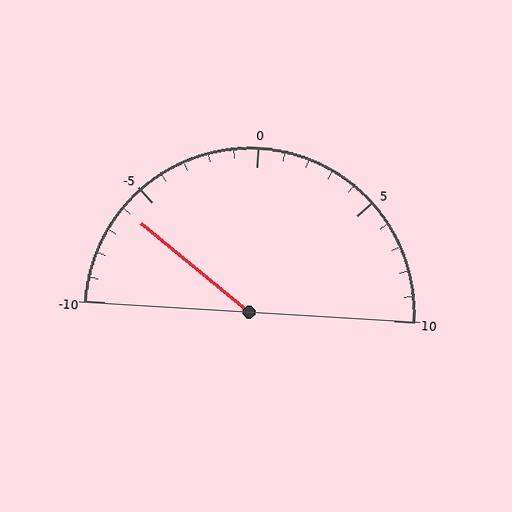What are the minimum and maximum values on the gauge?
The gauge ranges from -10 to 10.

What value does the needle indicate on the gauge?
The needle indicates approximately -6.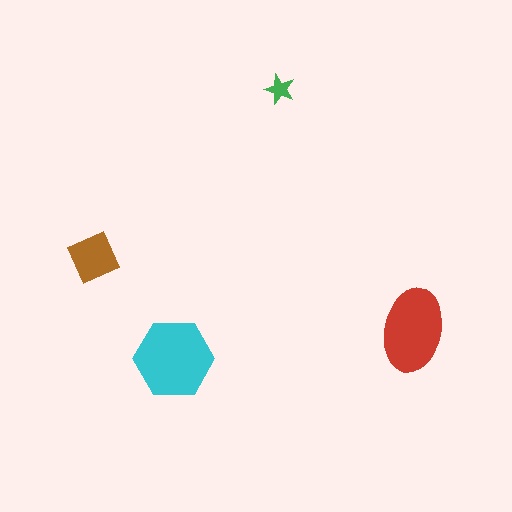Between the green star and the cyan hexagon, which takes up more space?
The cyan hexagon.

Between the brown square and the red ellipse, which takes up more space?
The red ellipse.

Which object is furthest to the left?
The brown square is leftmost.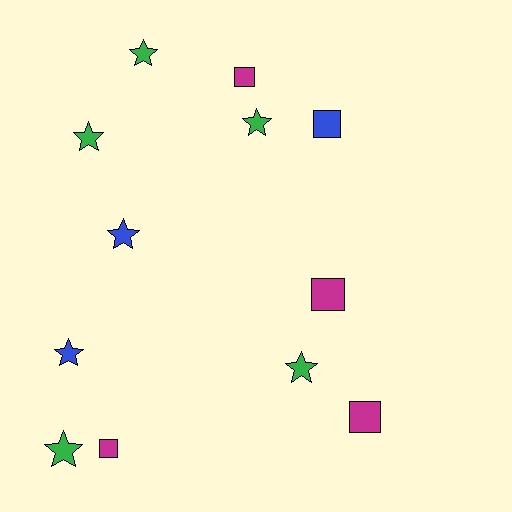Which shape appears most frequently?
Star, with 7 objects.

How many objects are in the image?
There are 12 objects.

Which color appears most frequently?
Green, with 5 objects.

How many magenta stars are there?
There are no magenta stars.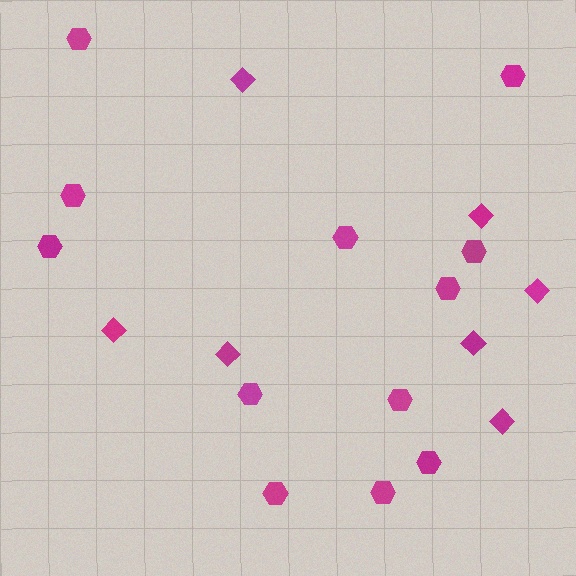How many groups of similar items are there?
There are 2 groups: one group of diamonds (7) and one group of hexagons (12).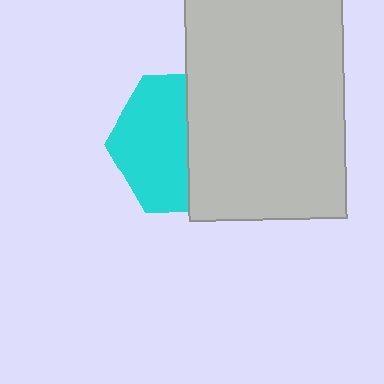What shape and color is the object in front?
The object in front is a light gray rectangle.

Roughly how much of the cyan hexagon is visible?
About half of it is visible (roughly 52%).